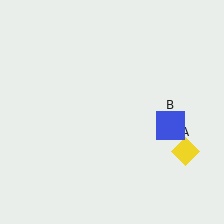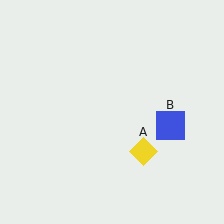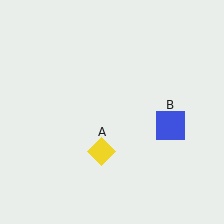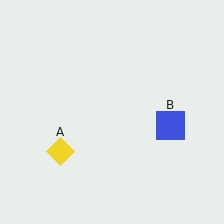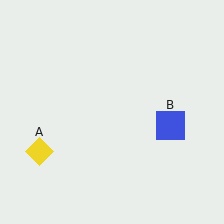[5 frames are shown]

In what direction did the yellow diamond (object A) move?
The yellow diamond (object A) moved left.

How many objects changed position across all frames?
1 object changed position: yellow diamond (object A).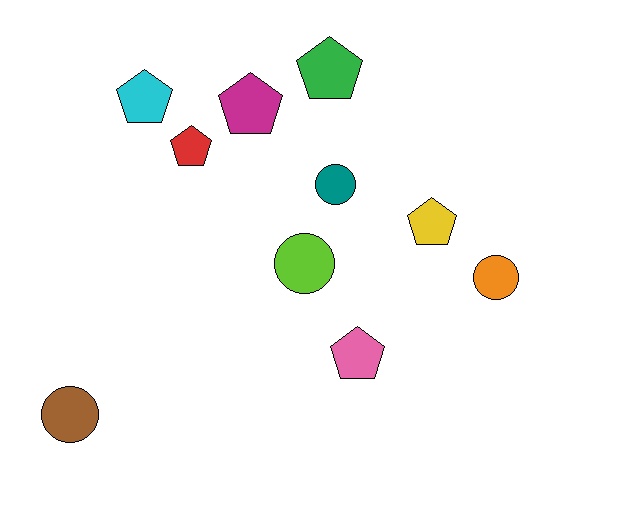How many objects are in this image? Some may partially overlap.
There are 10 objects.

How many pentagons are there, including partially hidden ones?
There are 6 pentagons.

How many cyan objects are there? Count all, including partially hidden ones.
There is 1 cyan object.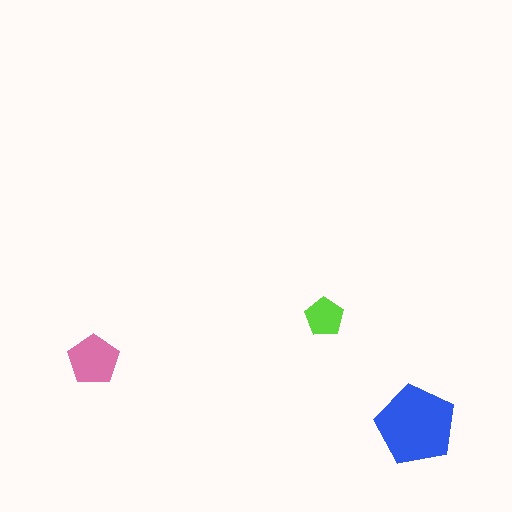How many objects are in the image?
There are 3 objects in the image.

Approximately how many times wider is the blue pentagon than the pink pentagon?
About 1.5 times wider.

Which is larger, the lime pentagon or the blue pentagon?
The blue one.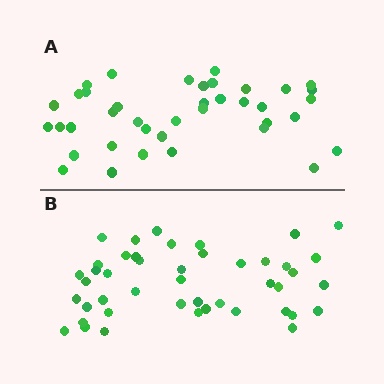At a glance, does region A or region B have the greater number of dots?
Region B (the bottom region) has more dots.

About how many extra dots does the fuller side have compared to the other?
Region B has about 6 more dots than region A.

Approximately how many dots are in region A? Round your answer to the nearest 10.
About 40 dots. (The exact count is 39, which rounds to 40.)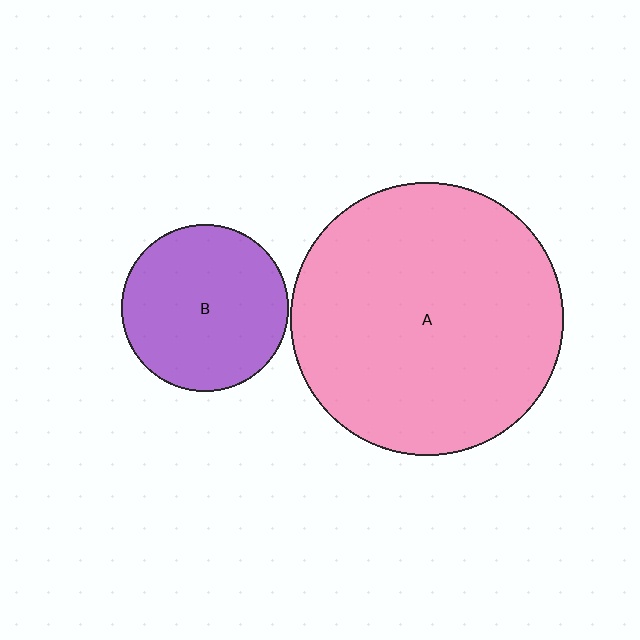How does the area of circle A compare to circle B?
Approximately 2.7 times.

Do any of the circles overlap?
No, none of the circles overlap.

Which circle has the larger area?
Circle A (pink).